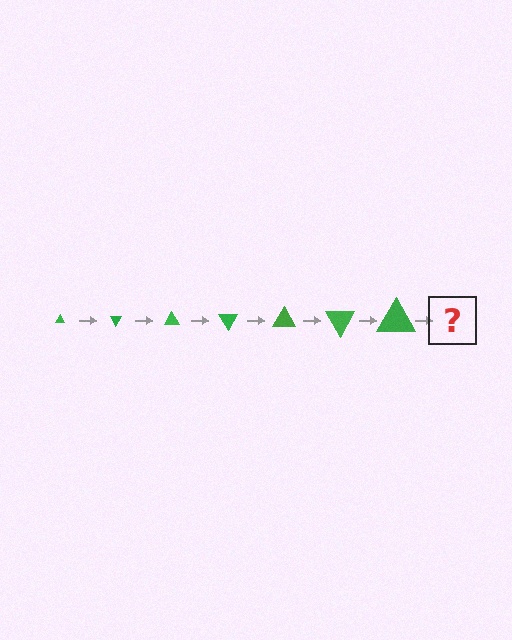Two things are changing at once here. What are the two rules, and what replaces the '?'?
The two rules are that the triangle grows larger each step and it rotates 60 degrees each step. The '?' should be a triangle, larger than the previous one and rotated 420 degrees from the start.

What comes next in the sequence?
The next element should be a triangle, larger than the previous one and rotated 420 degrees from the start.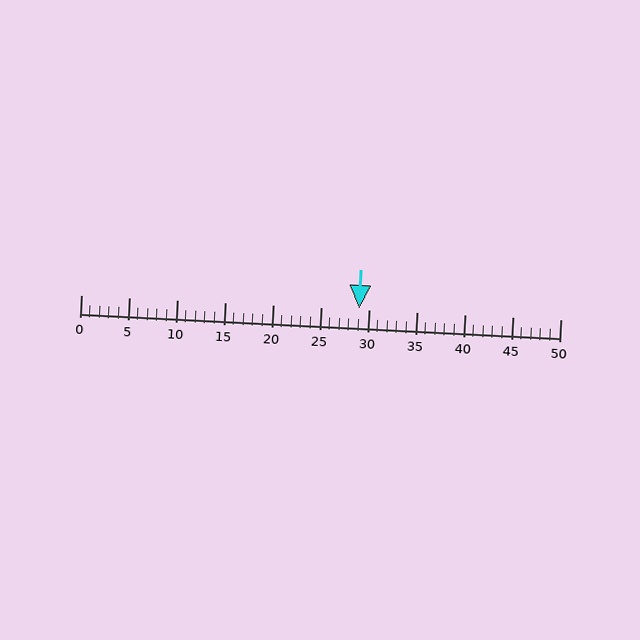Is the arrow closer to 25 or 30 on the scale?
The arrow is closer to 30.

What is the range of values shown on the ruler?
The ruler shows values from 0 to 50.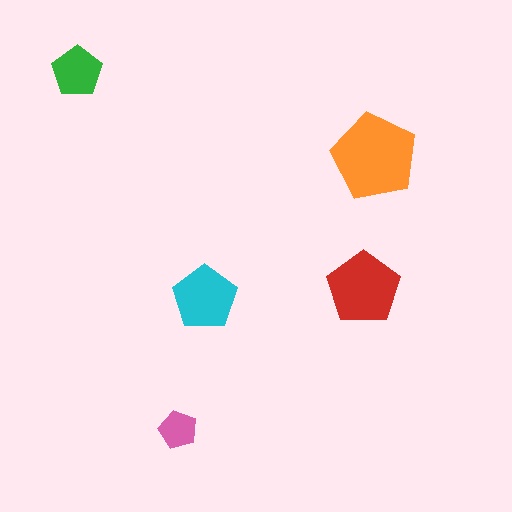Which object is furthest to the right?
The orange pentagon is rightmost.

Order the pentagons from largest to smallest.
the orange one, the red one, the cyan one, the green one, the pink one.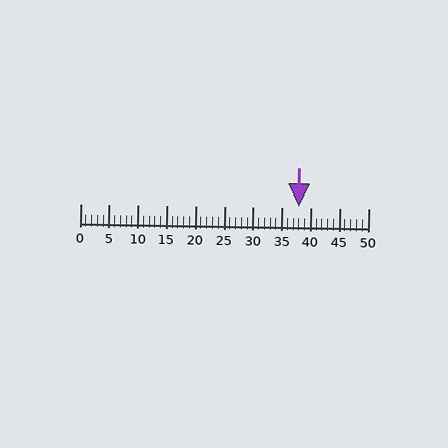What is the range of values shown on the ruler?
The ruler shows values from 0 to 50.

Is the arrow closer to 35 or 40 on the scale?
The arrow is closer to 40.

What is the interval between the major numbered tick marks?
The major tick marks are spaced 5 units apart.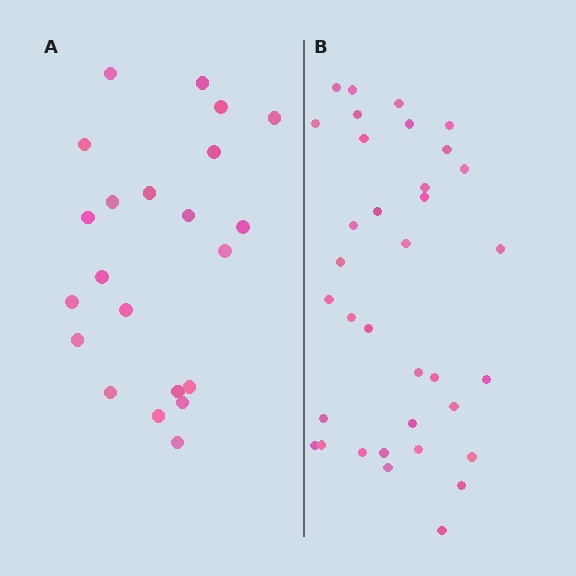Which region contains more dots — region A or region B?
Region B (the right region) has more dots.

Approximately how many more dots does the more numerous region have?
Region B has approximately 15 more dots than region A.